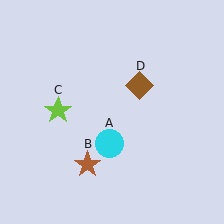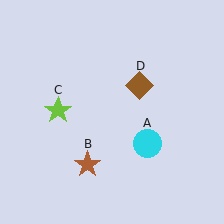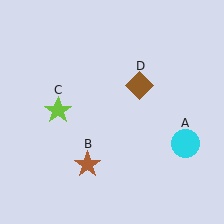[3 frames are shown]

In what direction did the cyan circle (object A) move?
The cyan circle (object A) moved right.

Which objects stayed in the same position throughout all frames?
Brown star (object B) and lime star (object C) and brown diamond (object D) remained stationary.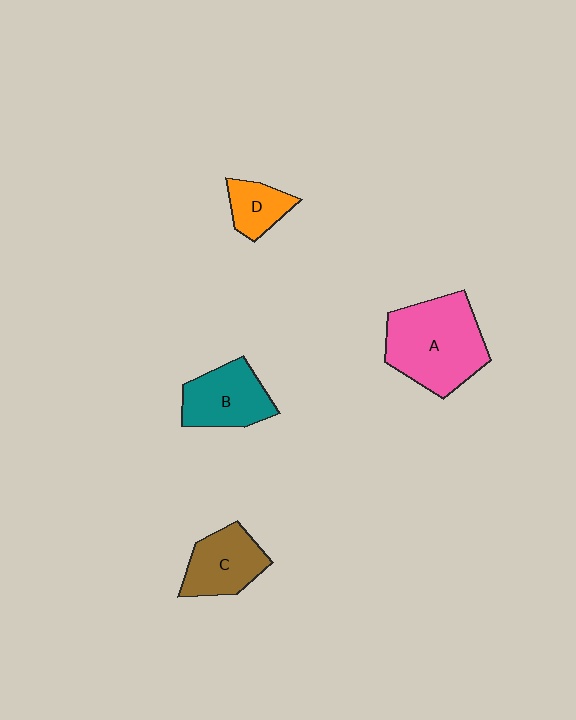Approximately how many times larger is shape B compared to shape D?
Approximately 1.7 times.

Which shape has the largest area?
Shape A (pink).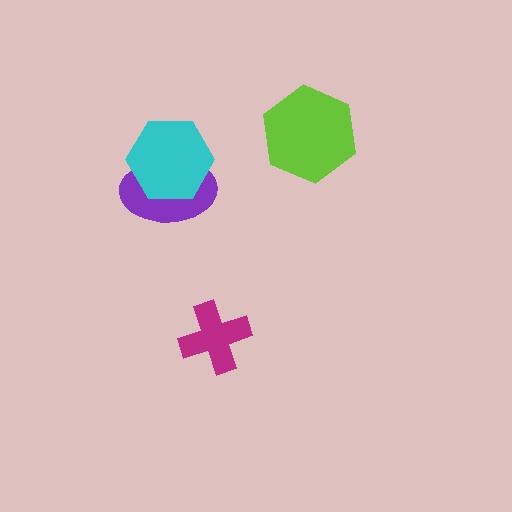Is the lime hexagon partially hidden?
No, no other shape covers it.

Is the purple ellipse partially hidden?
Yes, it is partially covered by another shape.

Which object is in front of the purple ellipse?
The cyan hexagon is in front of the purple ellipse.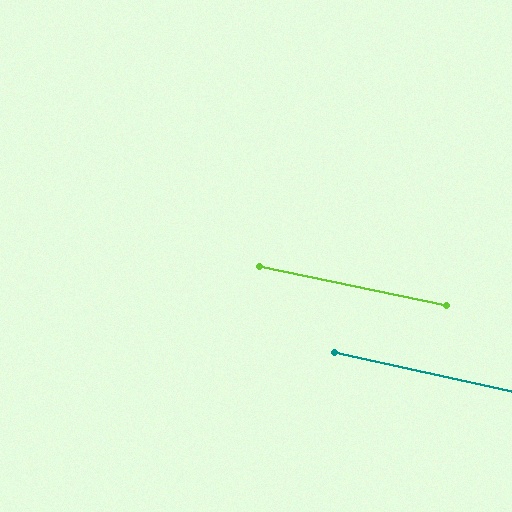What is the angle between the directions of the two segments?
Approximately 0 degrees.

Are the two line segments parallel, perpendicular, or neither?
Parallel — their directions differ by only 0.3°.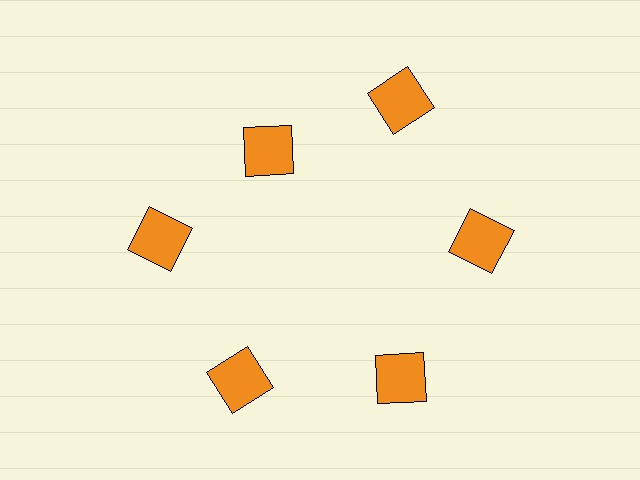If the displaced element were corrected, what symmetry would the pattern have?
It would have 6-fold rotational symmetry — the pattern would map onto itself every 60 degrees.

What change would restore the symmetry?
The symmetry would be restored by moving it outward, back onto the ring so that all 6 squares sit at equal angles and equal distance from the center.